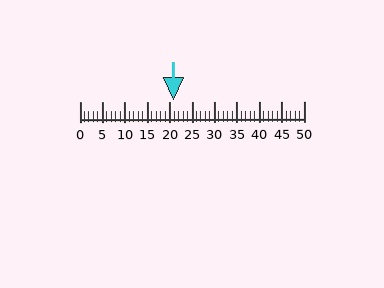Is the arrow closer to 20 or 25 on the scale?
The arrow is closer to 20.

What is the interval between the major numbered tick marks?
The major tick marks are spaced 5 units apart.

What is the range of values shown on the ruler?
The ruler shows values from 0 to 50.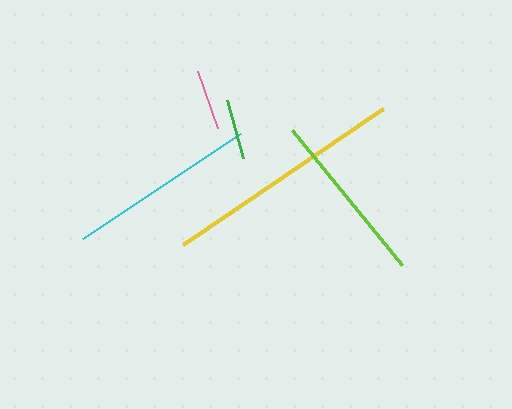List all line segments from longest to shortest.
From longest to shortest: yellow, cyan, lime, pink, green.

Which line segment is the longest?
The yellow line is the longest at approximately 242 pixels.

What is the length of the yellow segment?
The yellow segment is approximately 242 pixels long.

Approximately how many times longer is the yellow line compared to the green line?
The yellow line is approximately 4.0 times the length of the green line.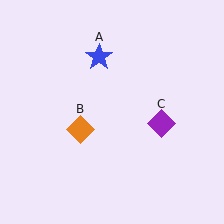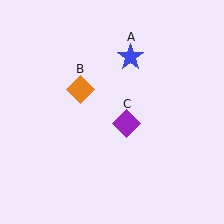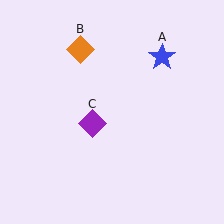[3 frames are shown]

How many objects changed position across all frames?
3 objects changed position: blue star (object A), orange diamond (object B), purple diamond (object C).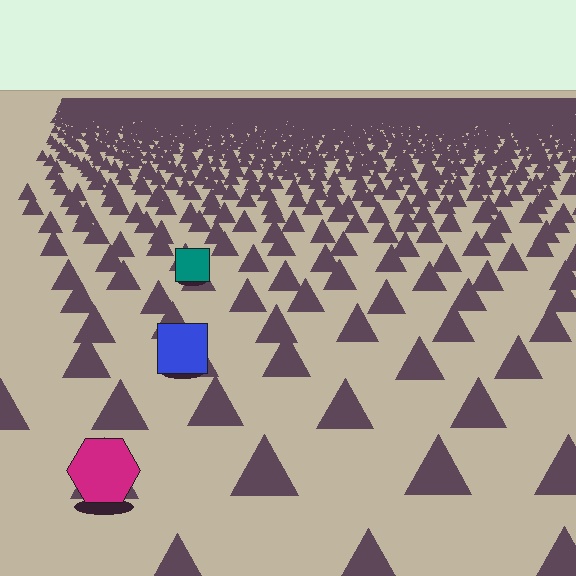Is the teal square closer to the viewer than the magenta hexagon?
No. The magenta hexagon is closer — you can tell from the texture gradient: the ground texture is coarser near it.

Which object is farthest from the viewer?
The teal square is farthest from the viewer. It appears smaller and the ground texture around it is denser.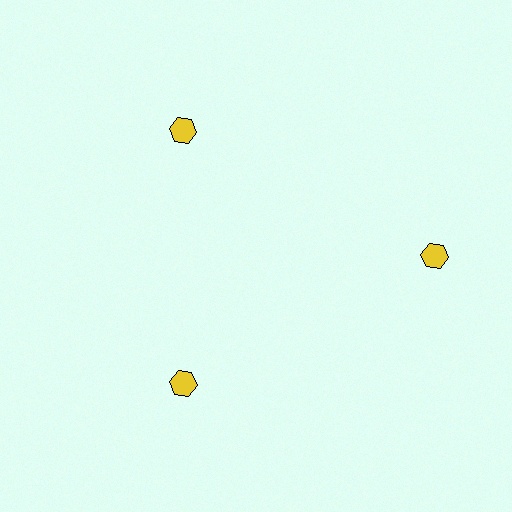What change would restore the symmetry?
The symmetry would be restored by moving it inward, back onto the ring so that all 3 hexagons sit at equal angles and equal distance from the center.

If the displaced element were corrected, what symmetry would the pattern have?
It would have 3-fold rotational symmetry — the pattern would map onto itself every 120 degrees.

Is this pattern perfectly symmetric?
No. The 3 yellow hexagons are arranged in a ring, but one element near the 3 o'clock position is pushed outward from the center, breaking the 3-fold rotational symmetry.